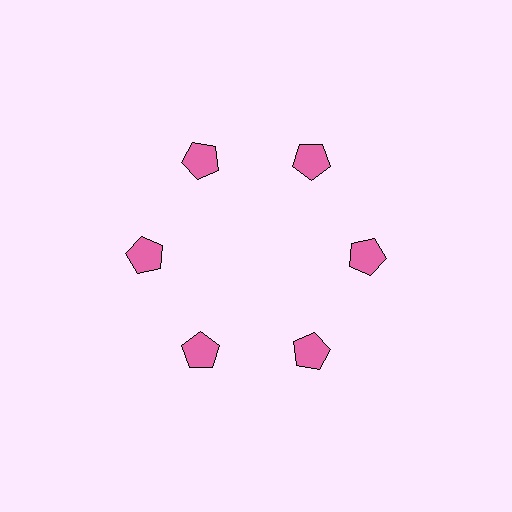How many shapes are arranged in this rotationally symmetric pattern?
There are 6 shapes, arranged in 6 groups of 1.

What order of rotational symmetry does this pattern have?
This pattern has 6-fold rotational symmetry.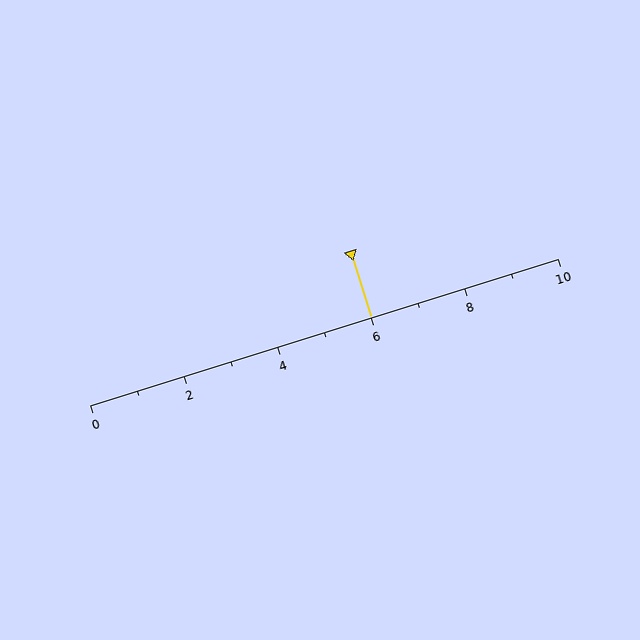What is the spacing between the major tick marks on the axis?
The major ticks are spaced 2 apart.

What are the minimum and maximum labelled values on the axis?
The axis runs from 0 to 10.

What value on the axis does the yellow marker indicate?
The marker indicates approximately 6.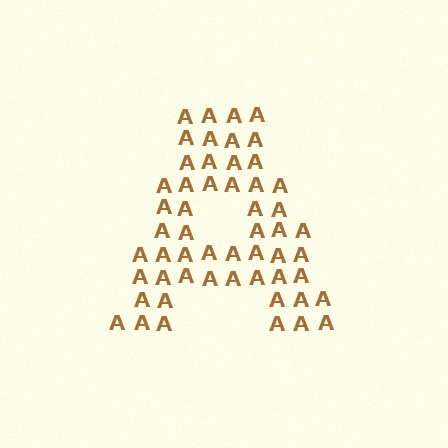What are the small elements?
The small elements are letter A's.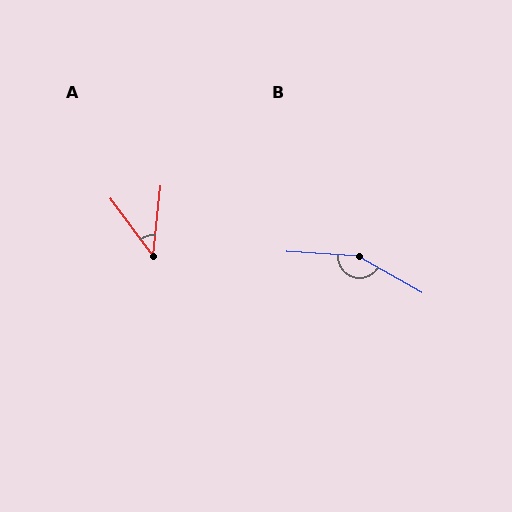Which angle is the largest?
B, at approximately 154 degrees.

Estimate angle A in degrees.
Approximately 43 degrees.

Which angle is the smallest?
A, at approximately 43 degrees.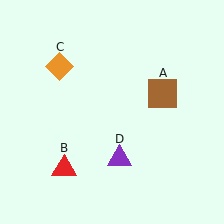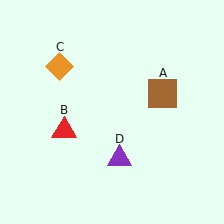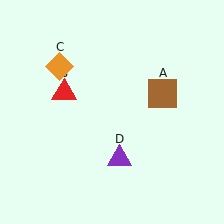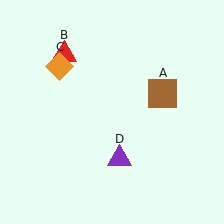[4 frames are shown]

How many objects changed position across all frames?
1 object changed position: red triangle (object B).